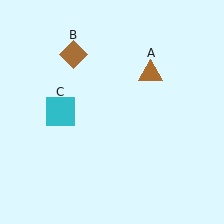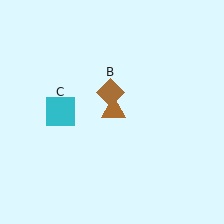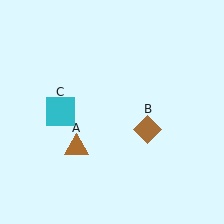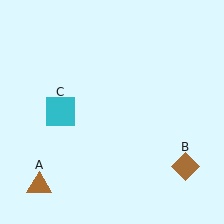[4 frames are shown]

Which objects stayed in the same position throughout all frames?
Cyan square (object C) remained stationary.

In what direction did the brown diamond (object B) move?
The brown diamond (object B) moved down and to the right.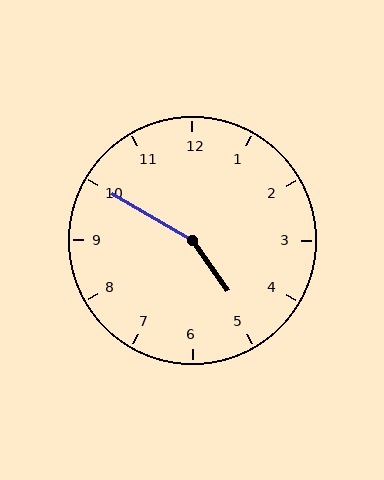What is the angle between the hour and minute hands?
Approximately 155 degrees.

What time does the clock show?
4:50.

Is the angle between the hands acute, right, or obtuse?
It is obtuse.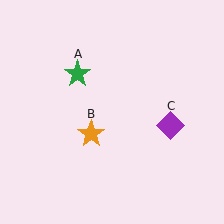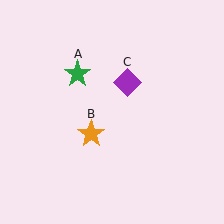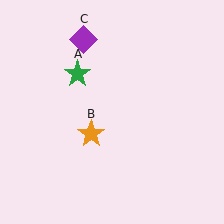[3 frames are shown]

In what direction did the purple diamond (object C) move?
The purple diamond (object C) moved up and to the left.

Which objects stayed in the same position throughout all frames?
Green star (object A) and orange star (object B) remained stationary.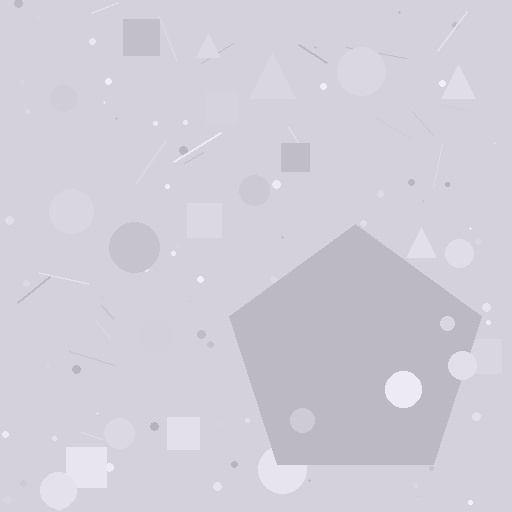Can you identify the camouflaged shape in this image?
The camouflaged shape is a pentagon.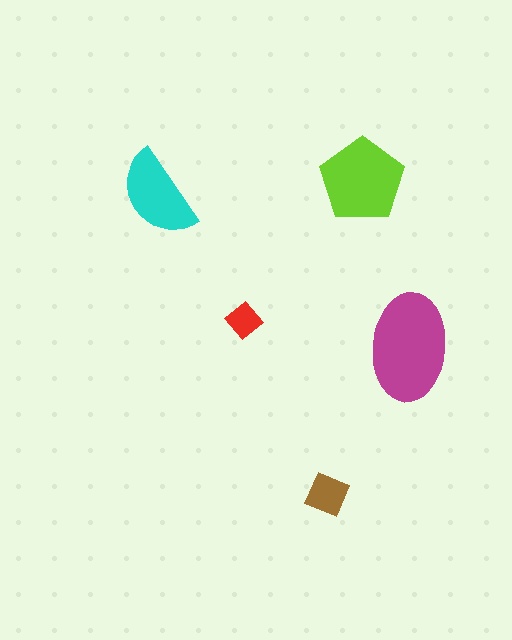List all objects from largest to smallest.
The magenta ellipse, the lime pentagon, the cyan semicircle, the brown square, the red diamond.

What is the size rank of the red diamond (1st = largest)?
5th.